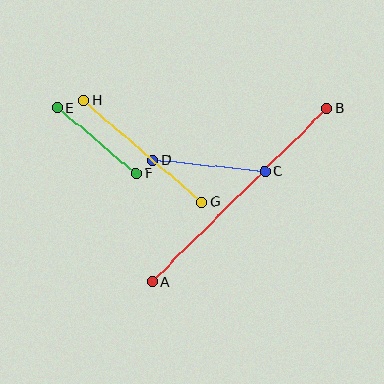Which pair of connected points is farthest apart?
Points A and B are farthest apart.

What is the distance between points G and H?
The distance is approximately 156 pixels.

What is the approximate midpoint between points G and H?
The midpoint is at approximately (143, 151) pixels.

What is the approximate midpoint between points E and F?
The midpoint is at approximately (97, 141) pixels.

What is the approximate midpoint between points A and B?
The midpoint is at approximately (240, 195) pixels.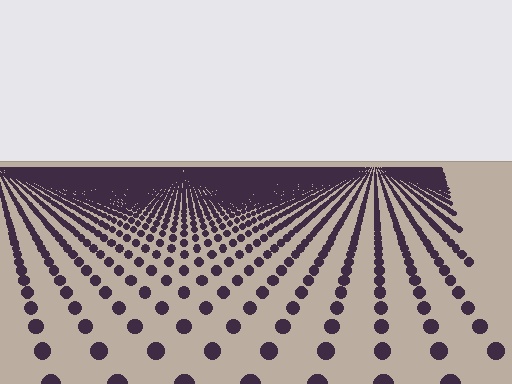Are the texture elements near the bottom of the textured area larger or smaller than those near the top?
Larger. Near the bottom, elements are closer to the viewer and appear at a bigger on-screen size.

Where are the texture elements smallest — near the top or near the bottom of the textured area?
Near the top.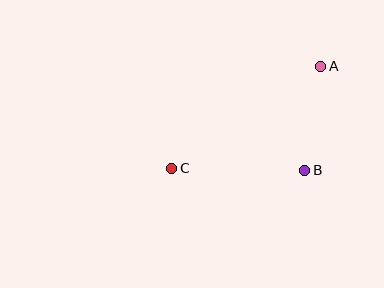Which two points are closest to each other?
Points A and B are closest to each other.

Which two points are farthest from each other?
Points A and C are farthest from each other.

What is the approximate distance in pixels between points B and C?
The distance between B and C is approximately 133 pixels.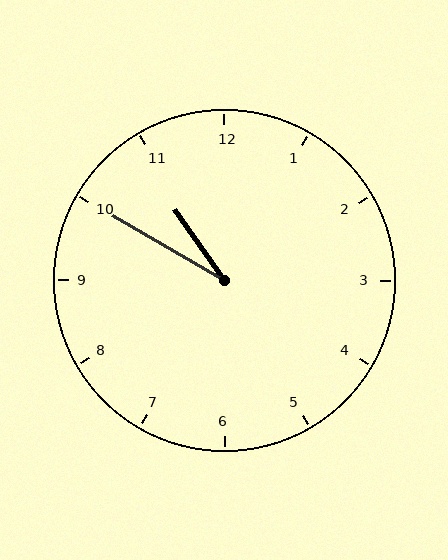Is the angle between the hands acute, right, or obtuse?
It is acute.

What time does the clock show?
10:50.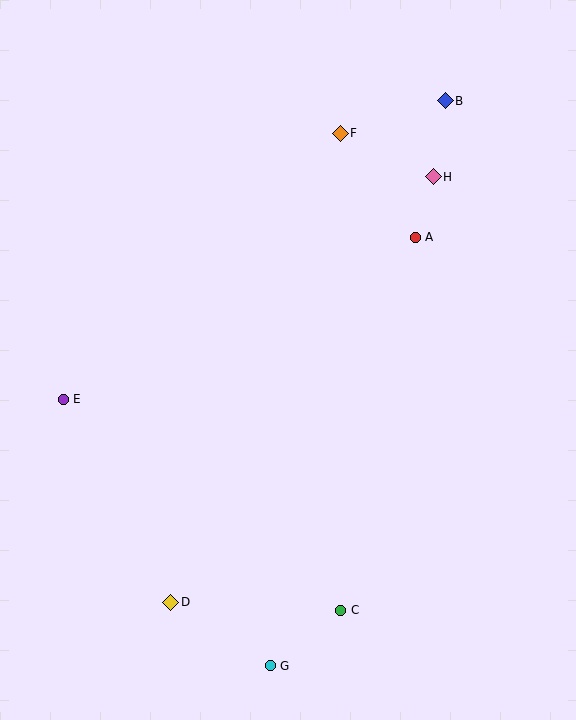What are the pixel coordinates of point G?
Point G is at (270, 666).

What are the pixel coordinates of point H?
Point H is at (433, 177).